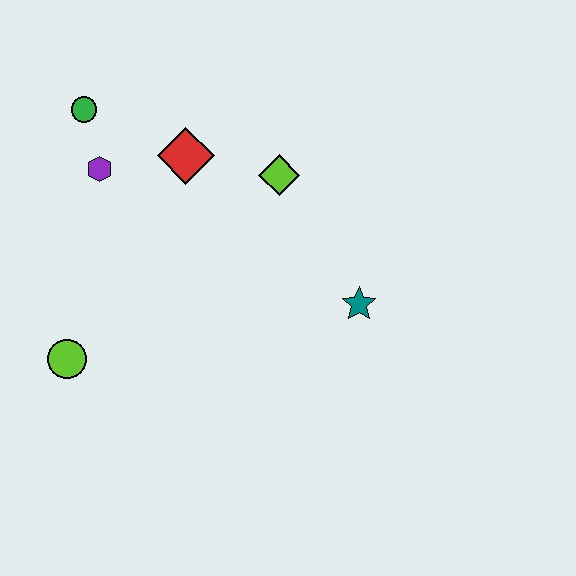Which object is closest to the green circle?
The purple hexagon is closest to the green circle.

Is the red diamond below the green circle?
Yes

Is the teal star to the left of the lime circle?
No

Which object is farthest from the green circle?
The teal star is farthest from the green circle.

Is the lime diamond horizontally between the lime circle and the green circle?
No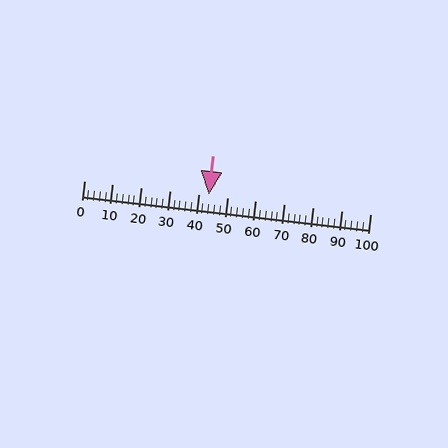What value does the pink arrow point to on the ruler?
The pink arrow points to approximately 44.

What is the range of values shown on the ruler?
The ruler shows values from 0 to 100.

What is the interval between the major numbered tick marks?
The major tick marks are spaced 10 units apart.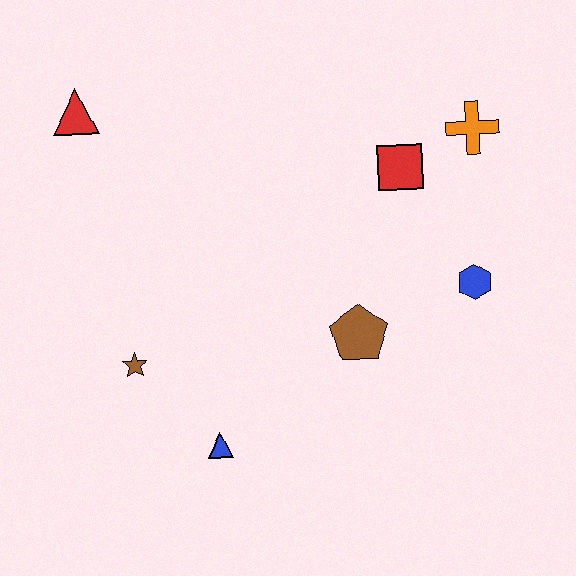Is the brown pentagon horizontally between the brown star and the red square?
Yes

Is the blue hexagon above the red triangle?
No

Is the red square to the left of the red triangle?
No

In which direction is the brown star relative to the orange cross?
The brown star is to the left of the orange cross.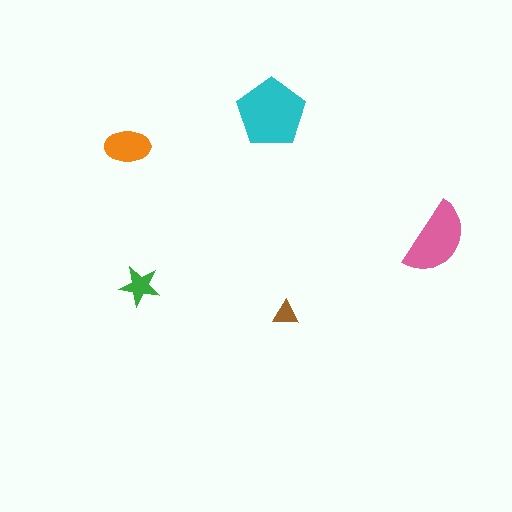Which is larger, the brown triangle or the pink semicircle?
The pink semicircle.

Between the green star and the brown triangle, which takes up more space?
The green star.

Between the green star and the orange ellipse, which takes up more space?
The orange ellipse.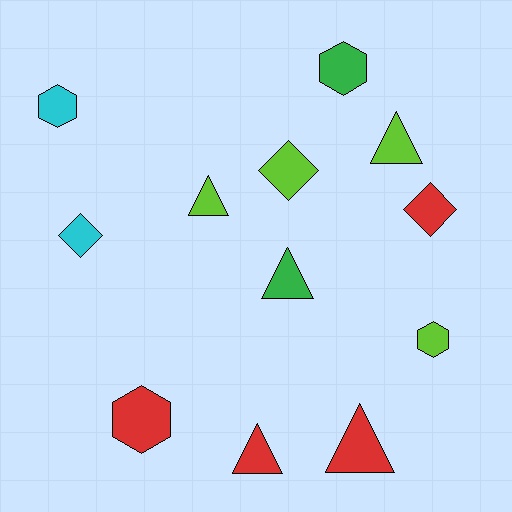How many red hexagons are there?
There is 1 red hexagon.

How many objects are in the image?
There are 12 objects.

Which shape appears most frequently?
Triangle, with 5 objects.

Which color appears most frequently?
Red, with 4 objects.